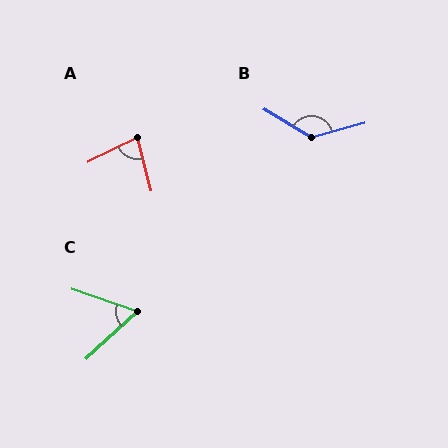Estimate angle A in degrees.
Approximately 77 degrees.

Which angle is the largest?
B, at approximately 135 degrees.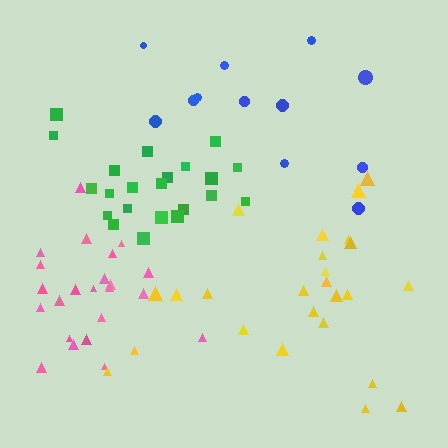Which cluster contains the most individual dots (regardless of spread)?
Yellow (25).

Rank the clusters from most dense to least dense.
pink, green, yellow, blue.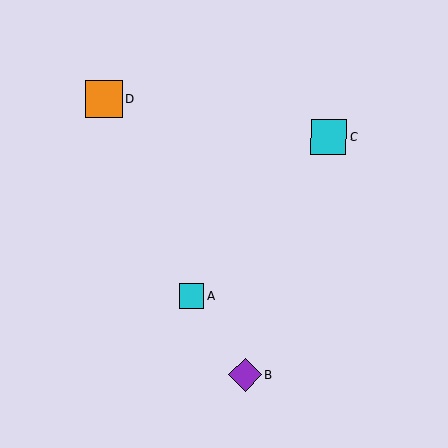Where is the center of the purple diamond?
The center of the purple diamond is at (245, 375).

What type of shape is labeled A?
Shape A is a cyan square.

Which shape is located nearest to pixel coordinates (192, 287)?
The cyan square (labeled A) at (191, 296) is nearest to that location.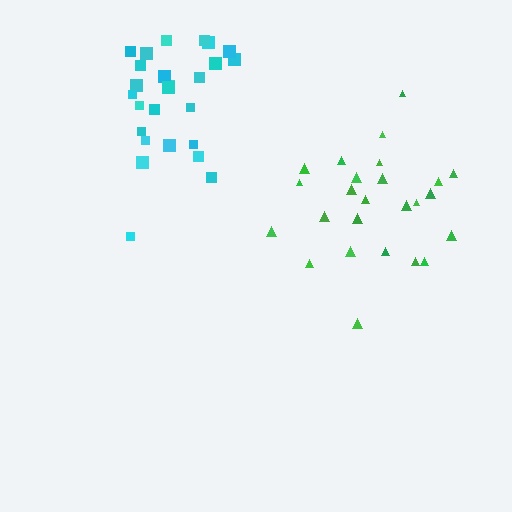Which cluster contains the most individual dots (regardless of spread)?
Cyan (26).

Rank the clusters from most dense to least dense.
cyan, green.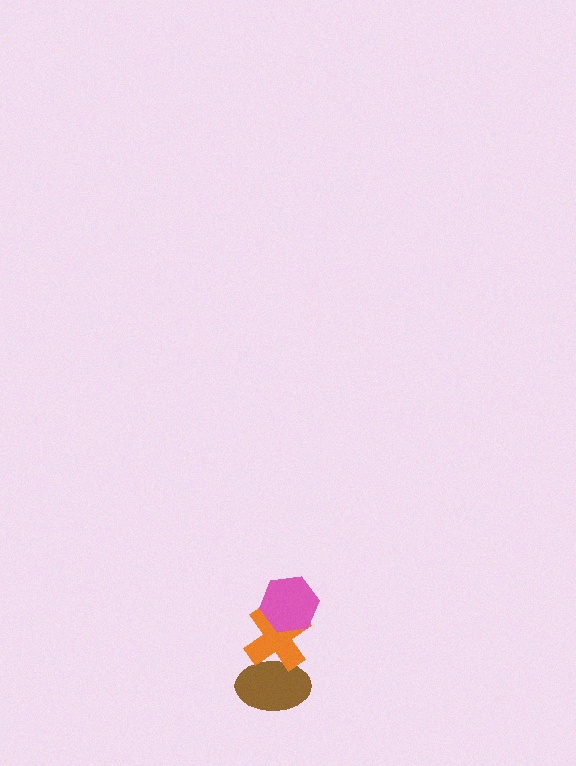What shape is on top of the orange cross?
The pink hexagon is on top of the orange cross.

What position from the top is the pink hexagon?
The pink hexagon is 1st from the top.